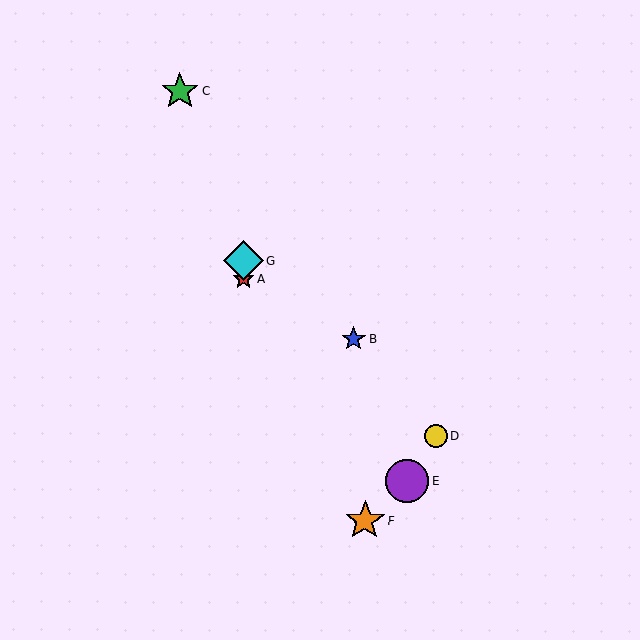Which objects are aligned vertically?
Objects A, G are aligned vertically.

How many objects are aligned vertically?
2 objects (A, G) are aligned vertically.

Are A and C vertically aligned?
No, A is at x≈244 and C is at x≈180.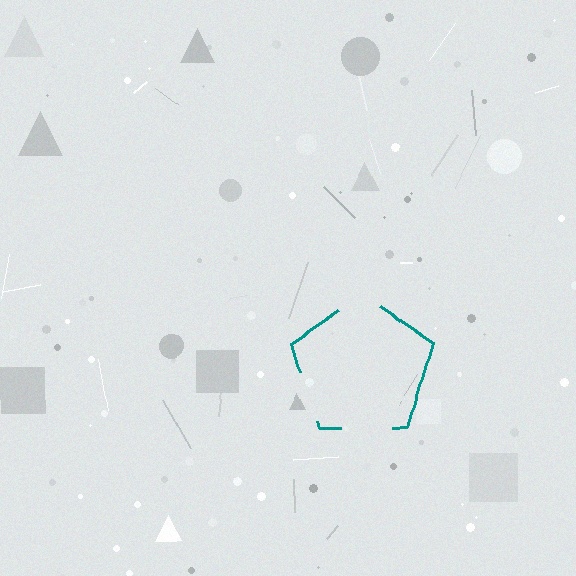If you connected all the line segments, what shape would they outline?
They would outline a pentagon.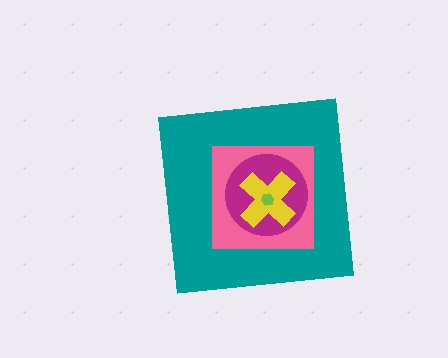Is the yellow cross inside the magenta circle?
Yes.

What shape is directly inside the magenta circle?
The yellow cross.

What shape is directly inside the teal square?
The pink square.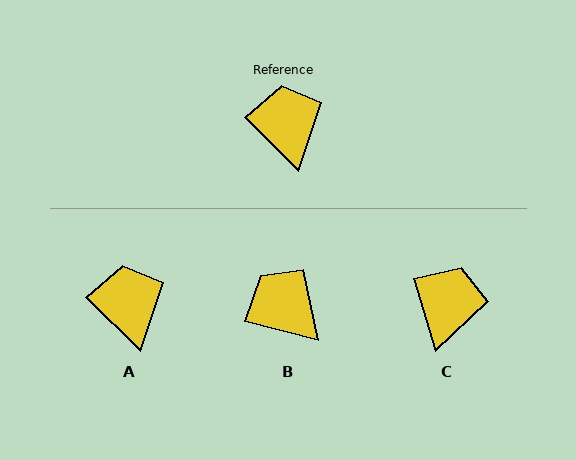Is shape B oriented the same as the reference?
No, it is off by about 31 degrees.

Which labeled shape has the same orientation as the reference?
A.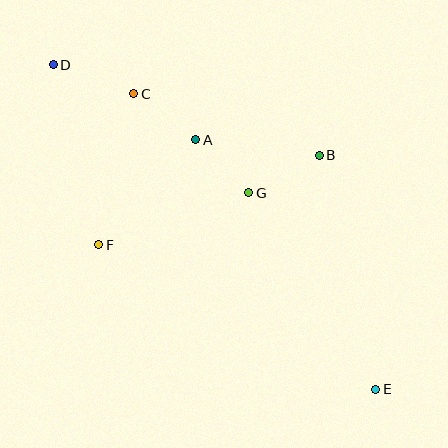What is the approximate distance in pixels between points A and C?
The distance between A and C is approximately 77 pixels.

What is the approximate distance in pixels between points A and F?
The distance between A and F is approximately 143 pixels.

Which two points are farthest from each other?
Points D and E are farthest from each other.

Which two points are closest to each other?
Points A and G are closest to each other.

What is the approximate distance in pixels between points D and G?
The distance between D and G is approximately 234 pixels.